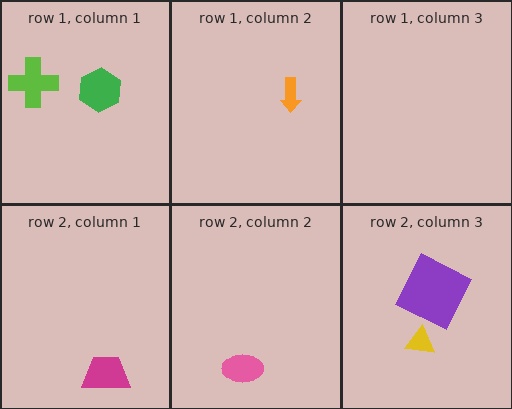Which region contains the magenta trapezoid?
The row 2, column 1 region.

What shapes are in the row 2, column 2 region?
The pink ellipse.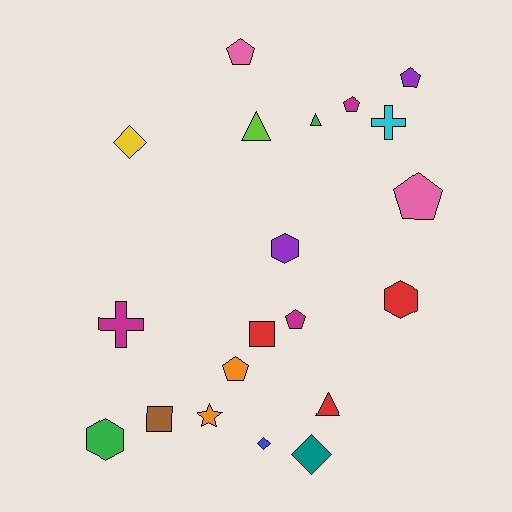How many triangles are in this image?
There are 3 triangles.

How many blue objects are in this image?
There is 1 blue object.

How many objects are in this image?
There are 20 objects.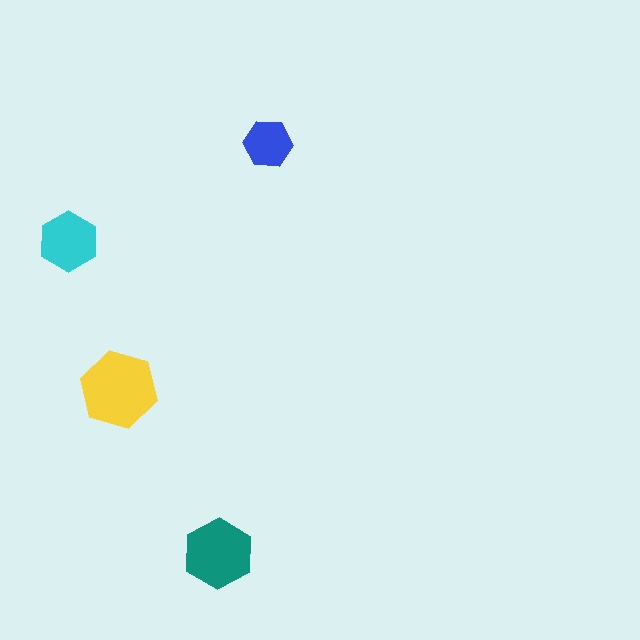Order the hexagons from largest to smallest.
the yellow one, the teal one, the cyan one, the blue one.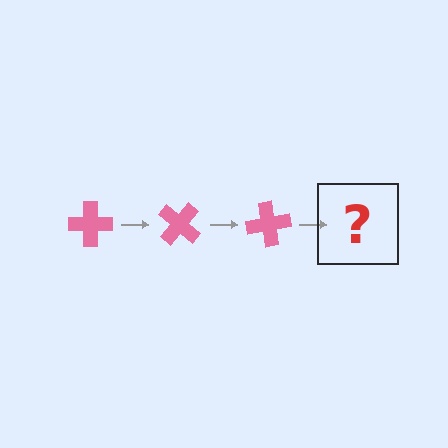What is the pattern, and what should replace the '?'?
The pattern is that the cross rotates 40 degrees each step. The '?' should be a pink cross rotated 120 degrees.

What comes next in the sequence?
The next element should be a pink cross rotated 120 degrees.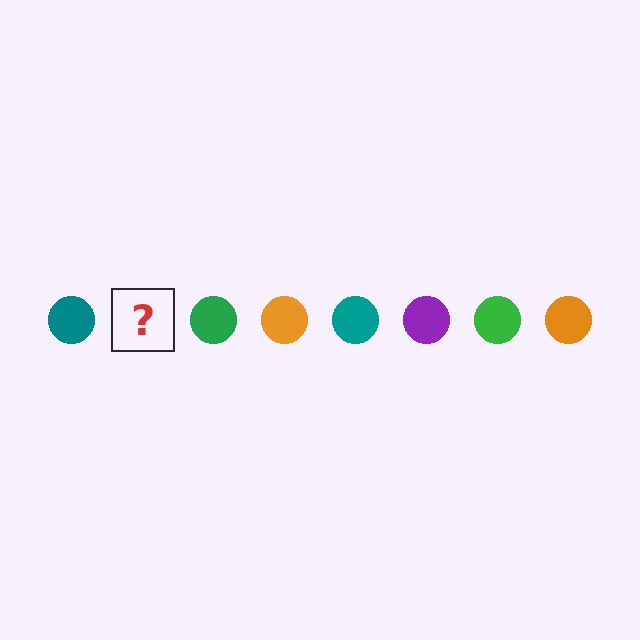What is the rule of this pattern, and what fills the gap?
The rule is that the pattern cycles through teal, purple, green, orange circles. The gap should be filled with a purple circle.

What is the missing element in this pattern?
The missing element is a purple circle.